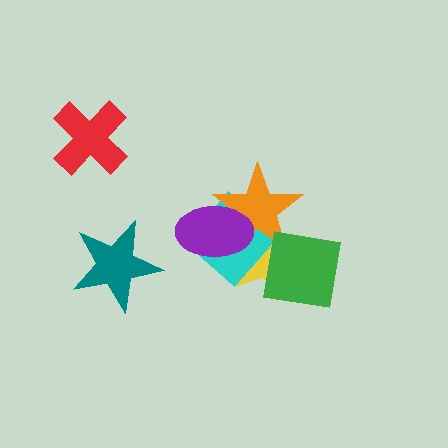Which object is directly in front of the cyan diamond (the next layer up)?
The orange star is directly in front of the cyan diamond.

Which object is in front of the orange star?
The purple ellipse is in front of the orange star.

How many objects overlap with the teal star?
0 objects overlap with the teal star.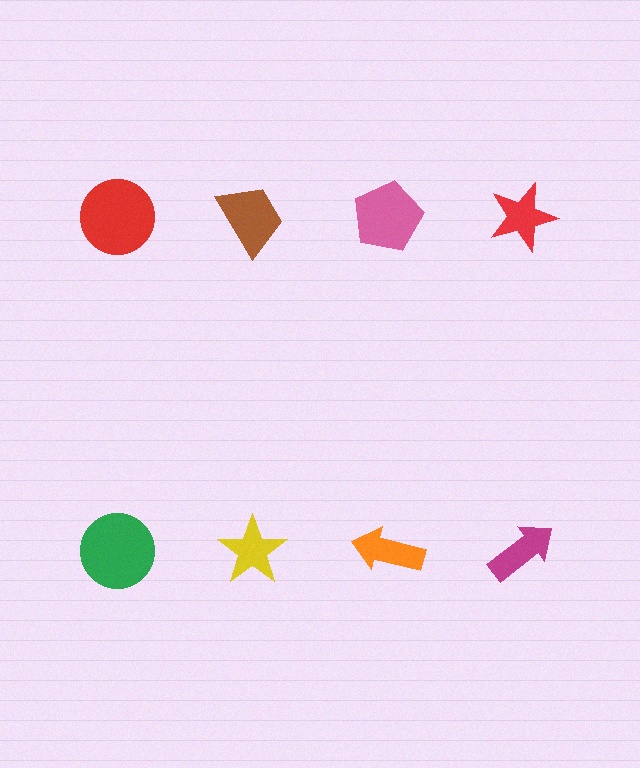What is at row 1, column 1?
A red circle.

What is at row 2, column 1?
A green circle.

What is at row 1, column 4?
A red star.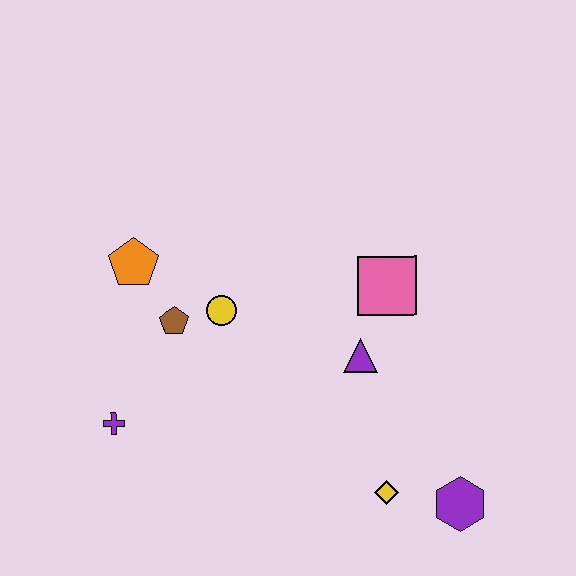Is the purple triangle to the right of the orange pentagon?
Yes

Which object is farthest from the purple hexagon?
The orange pentagon is farthest from the purple hexagon.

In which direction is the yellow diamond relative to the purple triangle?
The yellow diamond is below the purple triangle.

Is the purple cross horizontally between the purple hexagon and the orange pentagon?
No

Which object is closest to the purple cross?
The brown pentagon is closest to the purple cross.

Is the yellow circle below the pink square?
Yes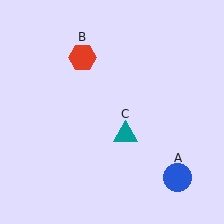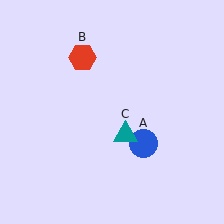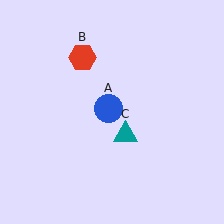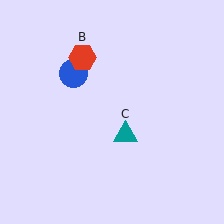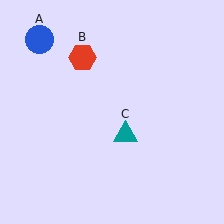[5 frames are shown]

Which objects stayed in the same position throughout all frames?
Red hexagon (object B) and teal triangle (object C) remained stationary.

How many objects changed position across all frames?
1 object changed position: blue circle (object A).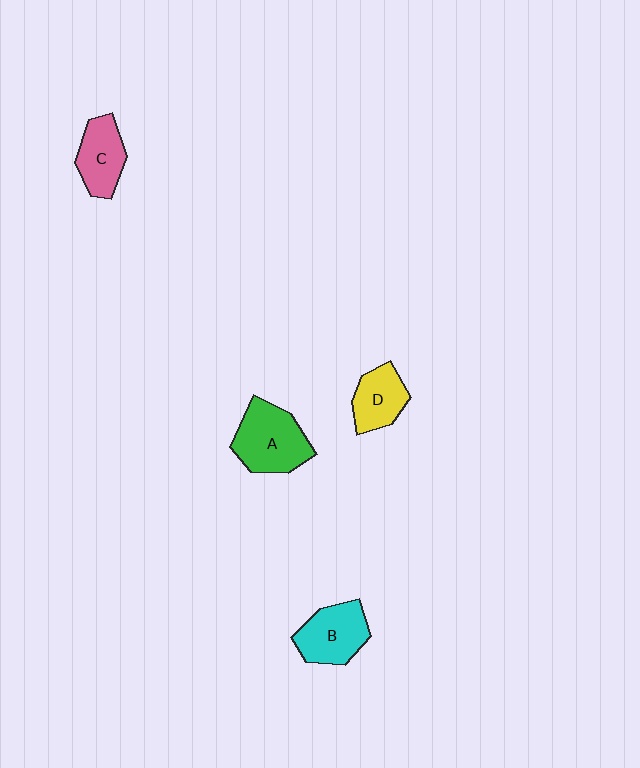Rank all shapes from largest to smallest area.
From largest to smallest: A (green), B (cyan), C (pink), D (yellow).